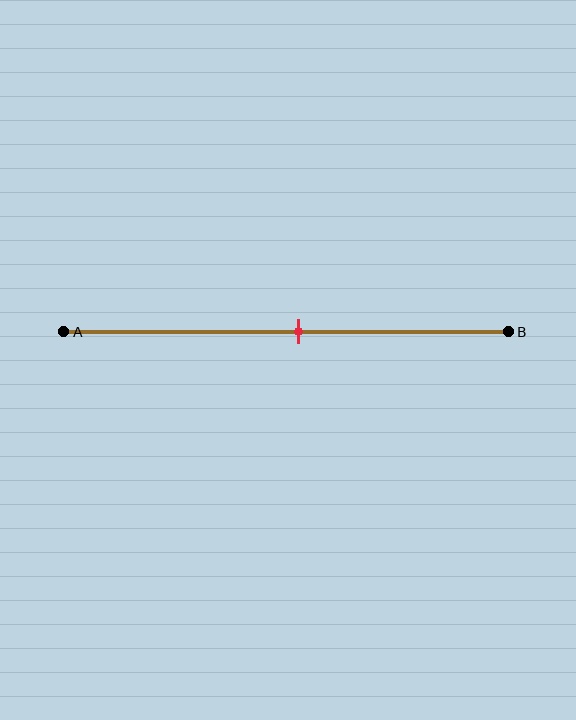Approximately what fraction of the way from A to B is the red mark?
The red mark is approximately 55% of the way from A to B.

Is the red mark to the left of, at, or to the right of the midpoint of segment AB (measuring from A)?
The red mark is approximately at the midpoint of segment AB.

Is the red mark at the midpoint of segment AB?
Yes, the mark is approximately at the midpoint.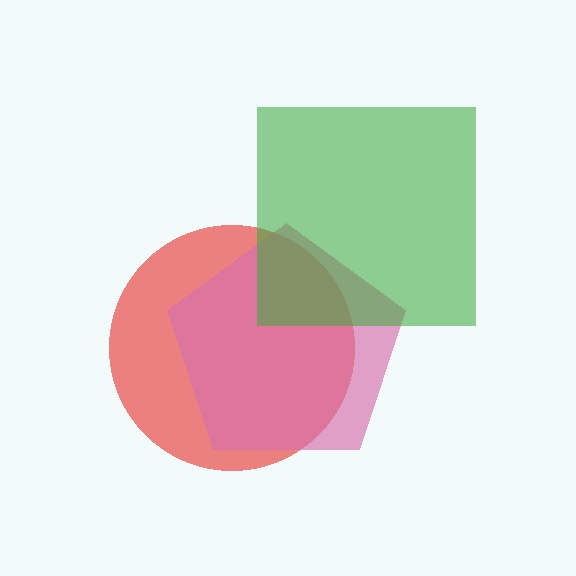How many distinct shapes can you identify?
There are 3 distinct shapes: a red circle, a pink pentagon, a green square.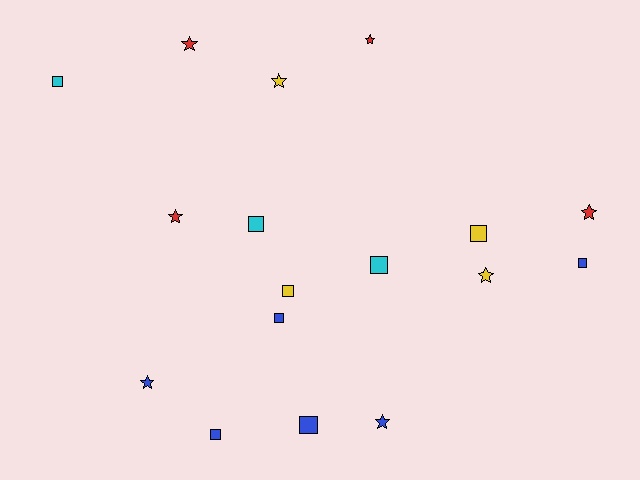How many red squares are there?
There are no red squares.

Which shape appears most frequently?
Square, with 9 objects.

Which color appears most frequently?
Blue, with 6 objects.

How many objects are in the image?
There are 17 objects.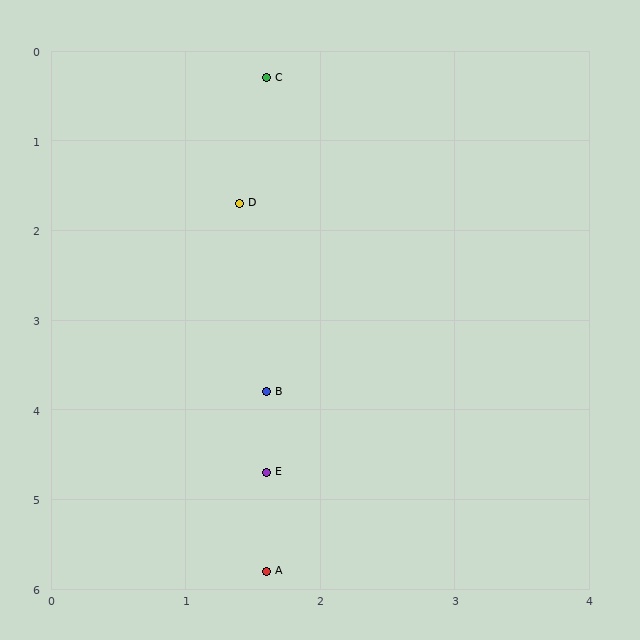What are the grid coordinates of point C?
Point C is at approximately (1.6, 0.3).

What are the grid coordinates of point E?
Point E is at approximately (1.6, 4.7).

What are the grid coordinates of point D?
Point D is at approximately (1.4, 1.7).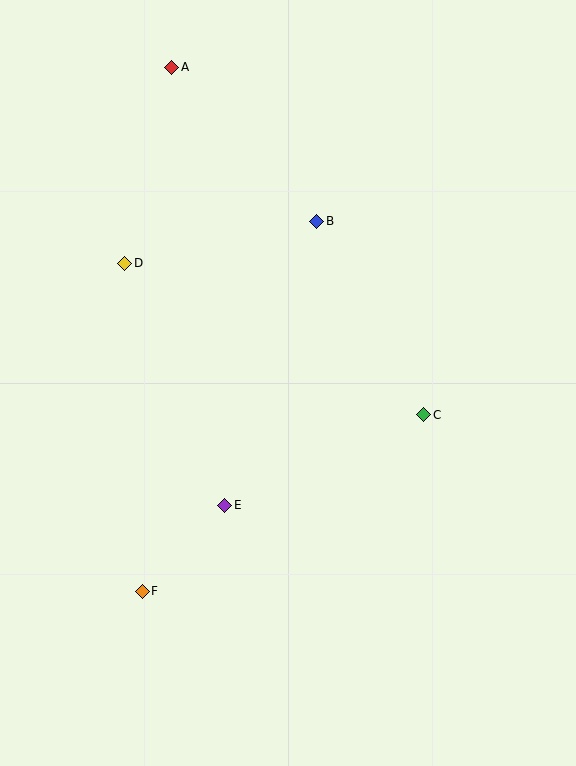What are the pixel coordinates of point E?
Point E is at (225, 505).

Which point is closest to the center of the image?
Point E at (225, 505) is closest to the center.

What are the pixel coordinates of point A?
Point A is at (172, 67).